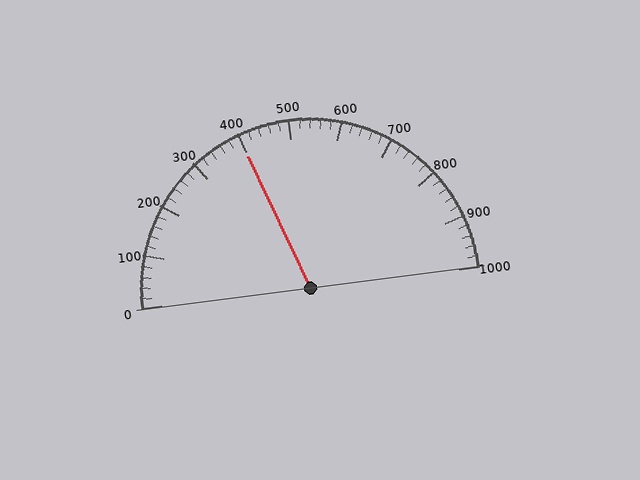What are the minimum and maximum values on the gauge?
The gauge ranges from 0 to 1000.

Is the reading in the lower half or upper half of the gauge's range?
The reading is in the lower half of the range (0 to 1000).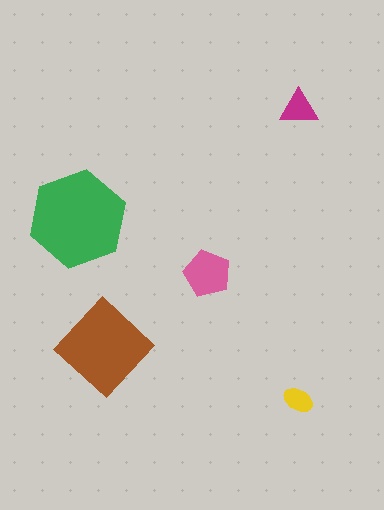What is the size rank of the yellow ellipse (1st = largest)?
5th.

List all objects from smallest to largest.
The yellow ellipse, the magenta triangle, the pink pentagon, the brown diamond, the green hexagon.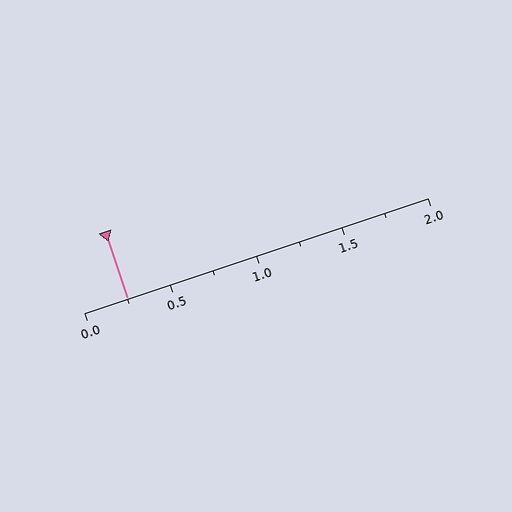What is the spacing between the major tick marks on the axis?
The major ticks are spaced 0.5 apart.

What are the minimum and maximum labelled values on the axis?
The axis runs from 0.0 to 2.0.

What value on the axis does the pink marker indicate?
The marker indicates approximately 0.25.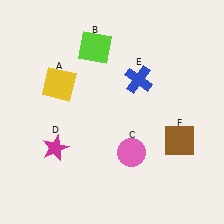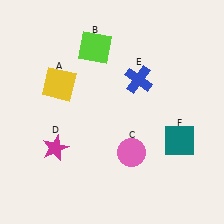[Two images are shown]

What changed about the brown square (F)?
In Image 1, F is brown. In Image 2, it changed to teal.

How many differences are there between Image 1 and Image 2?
There is 1 difference between the two images.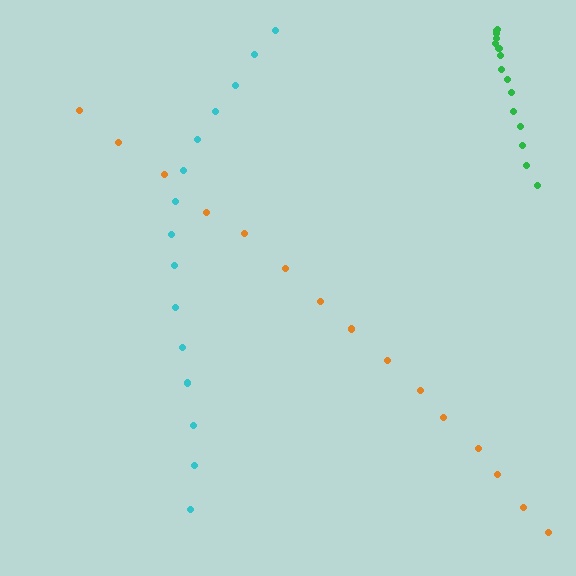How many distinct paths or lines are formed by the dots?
There are 3 distinct paths.